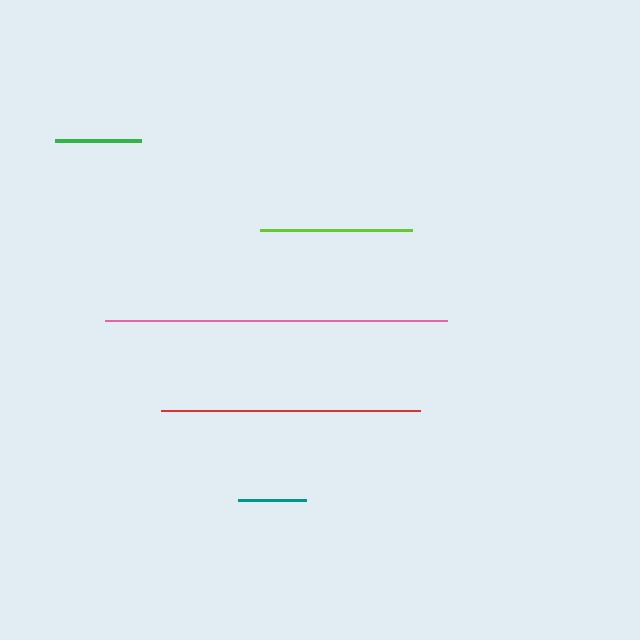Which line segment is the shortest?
The teal line is the shortest at approximately 67 pixels.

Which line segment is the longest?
The pink line is the longest at approximately 342 pixels.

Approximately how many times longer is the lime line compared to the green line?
The lime line is approximately 1.7 times the length of the green line.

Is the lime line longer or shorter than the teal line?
The lime line is longer than the teal line.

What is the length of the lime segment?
The lime segment is approximately 151 pixels long.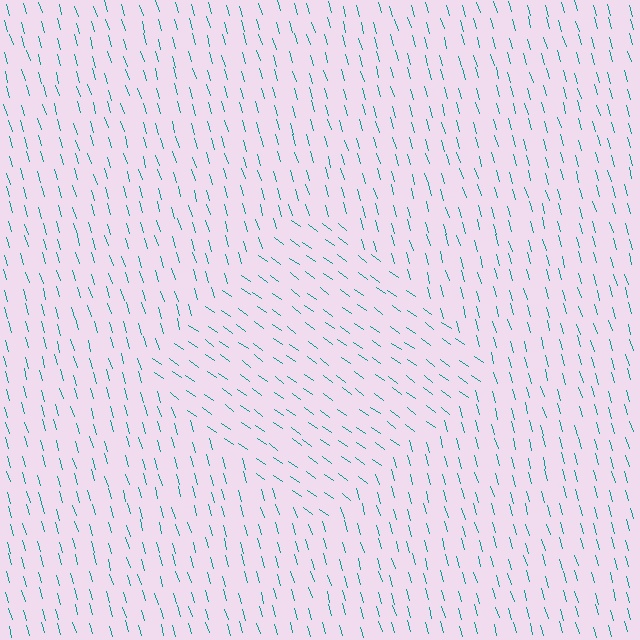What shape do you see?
I see a diamond.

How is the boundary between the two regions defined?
The boundary is defined purely by a change in line orientation (approximately 38 degrees difference). All lines are the same color and thickness.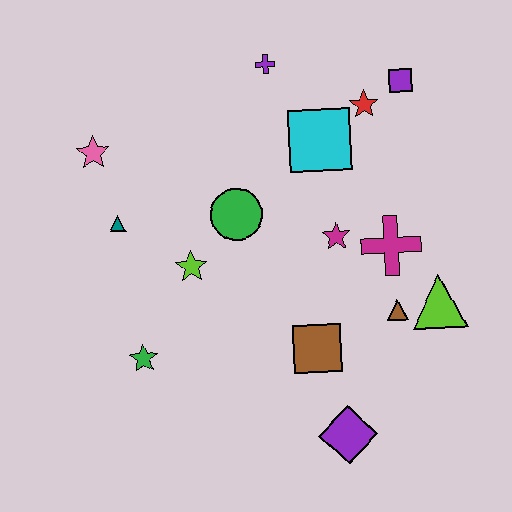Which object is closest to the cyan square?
The red star is closest to the cyan square.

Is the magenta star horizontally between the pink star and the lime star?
No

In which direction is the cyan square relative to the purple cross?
The cyan square is below the purple cross.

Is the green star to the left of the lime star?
Yes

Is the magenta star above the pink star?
No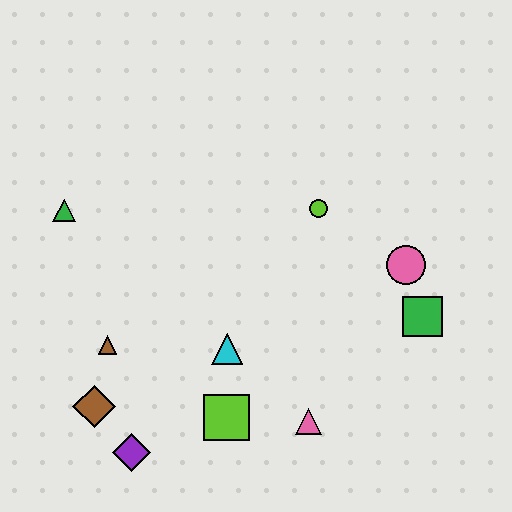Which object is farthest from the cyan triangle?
The green triangle is farthest from the cyan triangle.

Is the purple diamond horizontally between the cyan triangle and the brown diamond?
Yes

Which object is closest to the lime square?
The cyan triangle is closest to the lime square.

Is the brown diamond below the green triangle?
Yes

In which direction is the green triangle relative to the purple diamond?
The green triangle is above the purple diamond.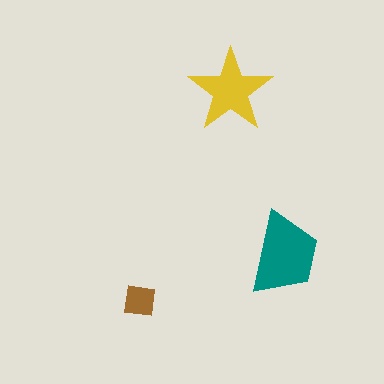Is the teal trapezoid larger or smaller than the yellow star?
Larger.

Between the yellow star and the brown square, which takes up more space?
The yellow star.